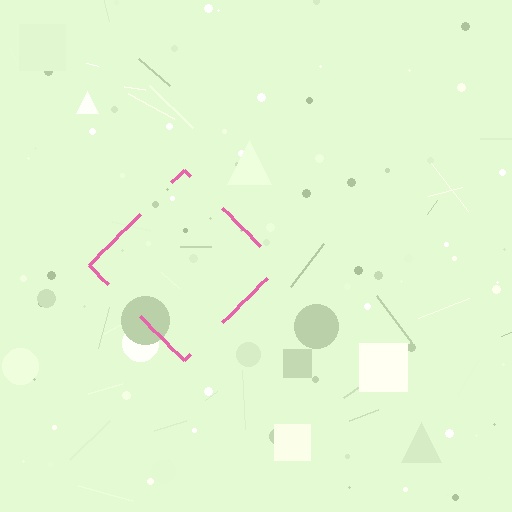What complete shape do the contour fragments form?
The contour fragments form a diamond.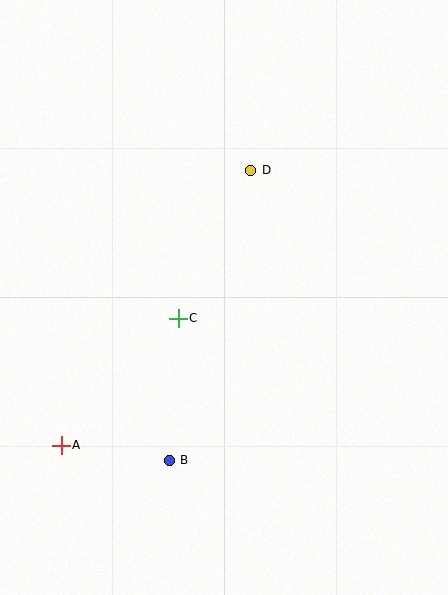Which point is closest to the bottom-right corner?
Point B is closest to the bottom-right corner.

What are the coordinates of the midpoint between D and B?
The midpoint between D and B is at (210, 315).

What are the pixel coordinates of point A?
Point A is at (61, 445).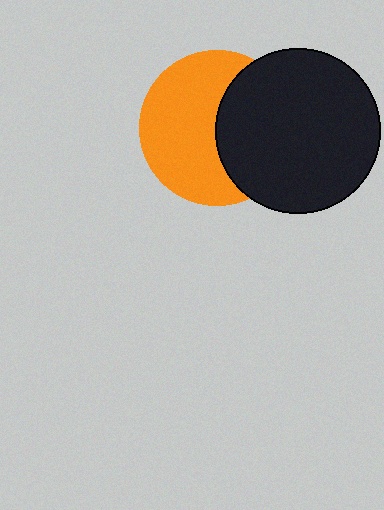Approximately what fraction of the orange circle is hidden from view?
Roughly 41% of the orange circle is hidden behind the black circle.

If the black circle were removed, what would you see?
You would see the complete orange circle.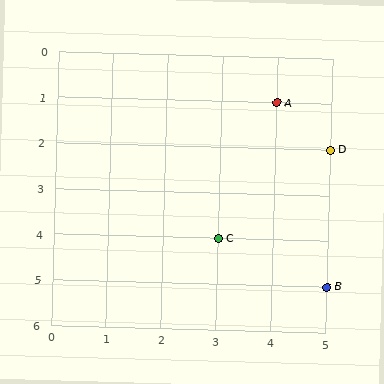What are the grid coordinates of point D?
Point D is at grid coordinates (5, 2).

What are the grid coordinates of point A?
Point A is at grid coordinates (4, 1).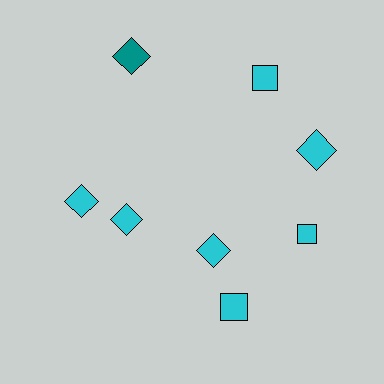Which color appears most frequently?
Cyan, with 7 objects.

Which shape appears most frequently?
Diamond, with 5 objects.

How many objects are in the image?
There are 8 objects.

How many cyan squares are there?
There are 3 cyan squares.